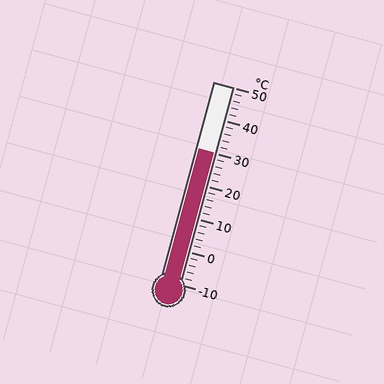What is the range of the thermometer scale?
The thermometer scale ranges from -10°C to 50°C.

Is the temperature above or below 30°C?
The temperature is at 30°C.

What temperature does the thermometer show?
The thermometer shows approximately 30°C.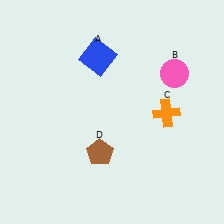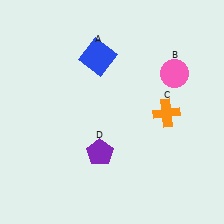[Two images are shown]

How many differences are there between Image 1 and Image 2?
There is 1 difference between the two images.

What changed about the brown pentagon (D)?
In Image 1, D is brown. In Image 2, it changed to purple.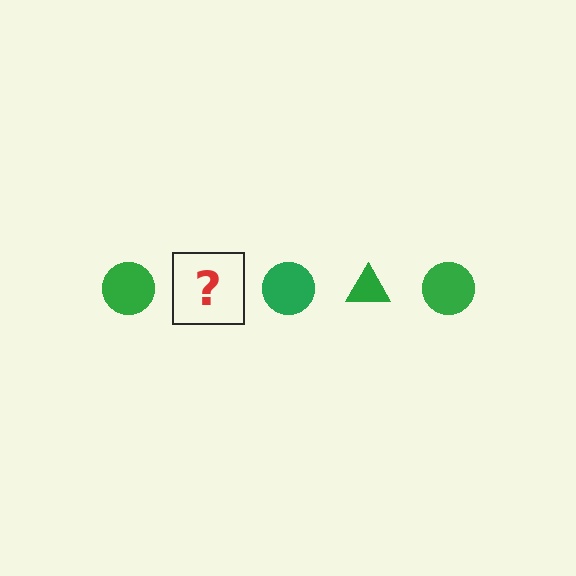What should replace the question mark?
The question mark should be replaced with a green triangle.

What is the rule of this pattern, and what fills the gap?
The rule is that the pattern cycles through circle, triangle shapes in green. The gap should be filled with a green triangle.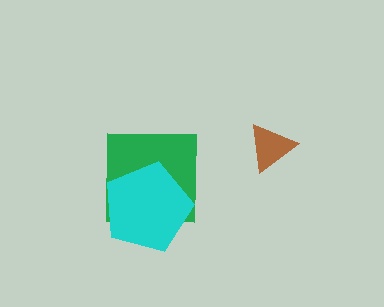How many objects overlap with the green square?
1 object overlaps with the green square.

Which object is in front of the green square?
The cyan pentagon is in front of the green square.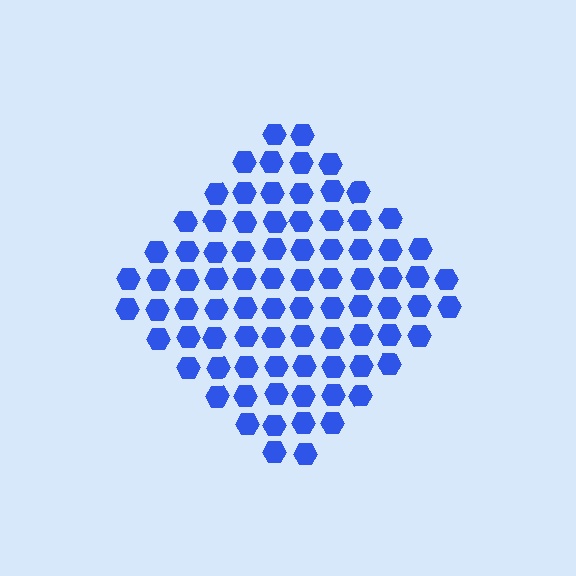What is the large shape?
The large shape is a diamond.